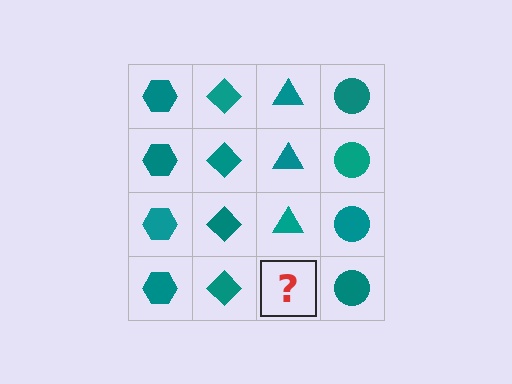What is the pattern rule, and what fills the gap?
The rule is that each column has a consistent shape. The gap should be filled with a teal triangle.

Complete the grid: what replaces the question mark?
The question mark should be replaced with a teal triangle.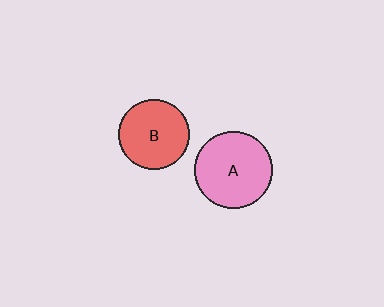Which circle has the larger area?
Circle A (pink).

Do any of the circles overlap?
No, none of the circles overlap.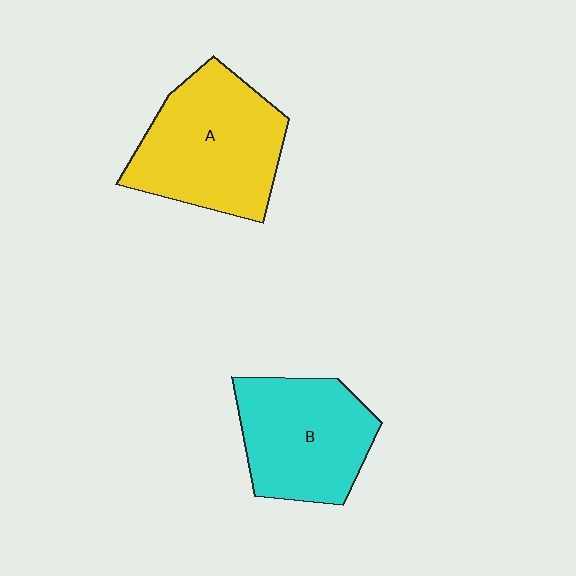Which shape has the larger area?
Shape A (yellow).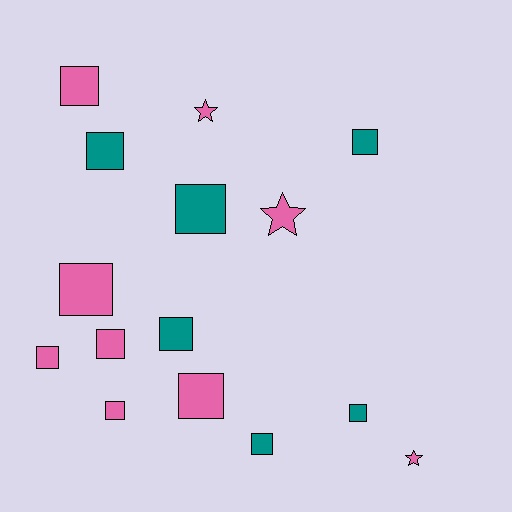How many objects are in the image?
There are 15 objects.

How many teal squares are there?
There are 6 teal squares.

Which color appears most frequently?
Pink, with 9 objects.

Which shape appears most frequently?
Square, with 12 objects.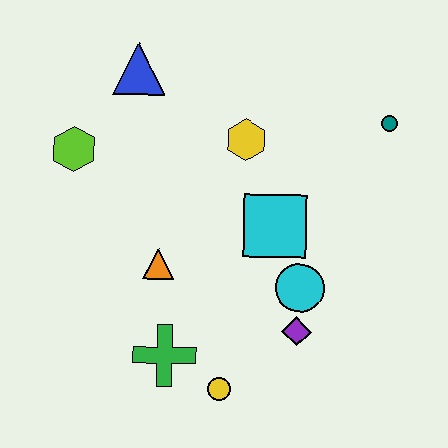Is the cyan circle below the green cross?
No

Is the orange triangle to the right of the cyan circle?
No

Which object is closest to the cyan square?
The cyan circle is closest to the cyan square.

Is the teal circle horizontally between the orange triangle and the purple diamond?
No